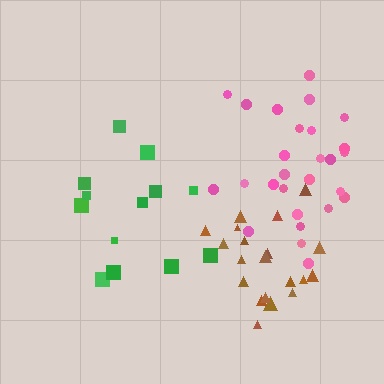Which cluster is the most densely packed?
Brown.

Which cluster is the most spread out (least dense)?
Green.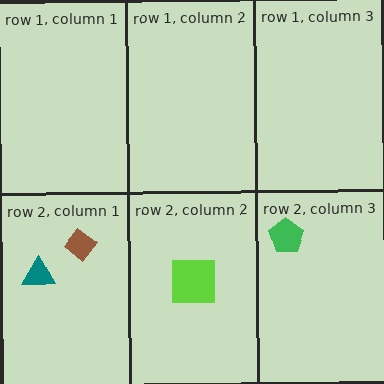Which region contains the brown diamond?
The row 2, column 1 region.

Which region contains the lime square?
The row 2, column 2 region.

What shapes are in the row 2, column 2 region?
The lime square.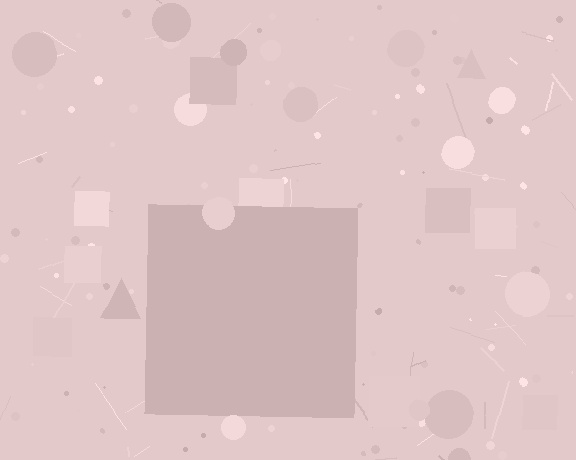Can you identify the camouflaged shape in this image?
The camouflaged shape is a square.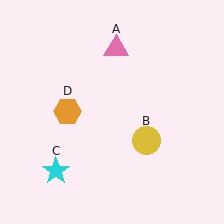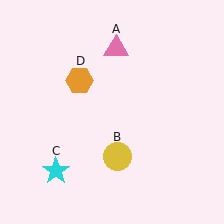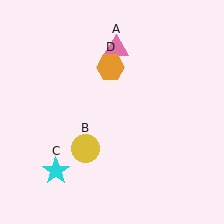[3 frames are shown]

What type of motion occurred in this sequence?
The yellow circle (object B), orange hexagon (object D) rotated clockwise around the center of the scene.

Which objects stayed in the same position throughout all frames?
Pink triangle (object A) and cyan star (object C) remained stationary.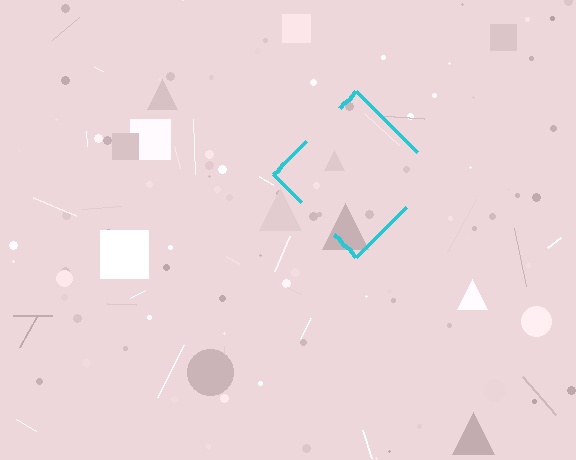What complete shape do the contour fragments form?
The contour fragments form a diamond.